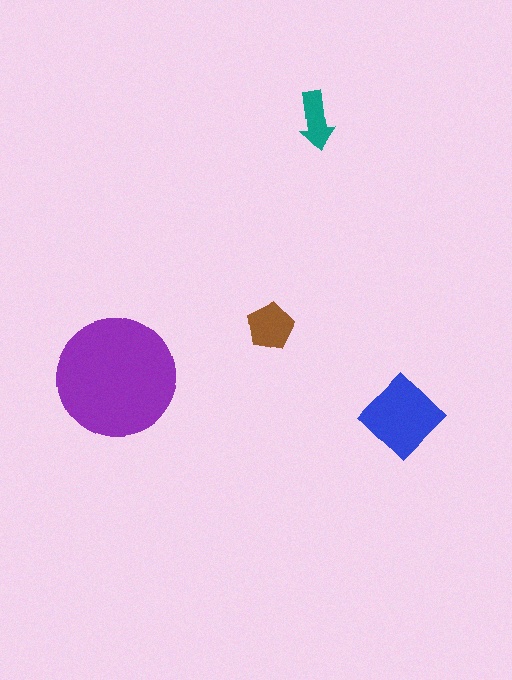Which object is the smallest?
The teal arrow.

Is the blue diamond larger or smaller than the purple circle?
Smaller.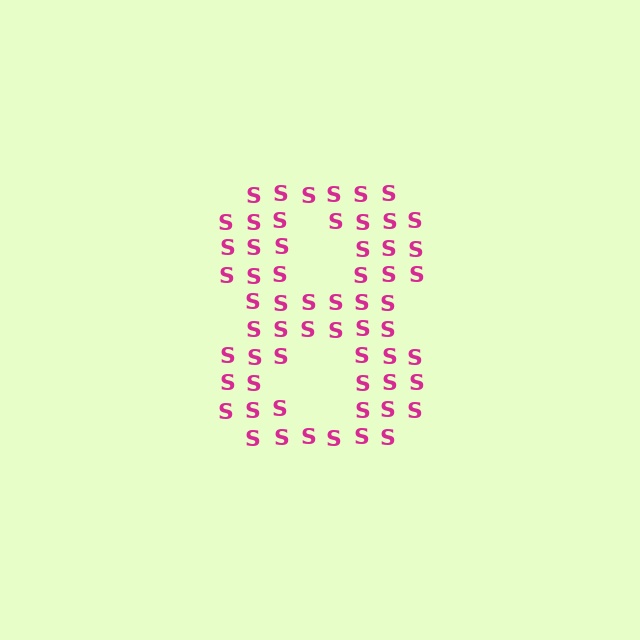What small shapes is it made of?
It is made of small letter S's.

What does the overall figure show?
The overall figure shows the digit 8.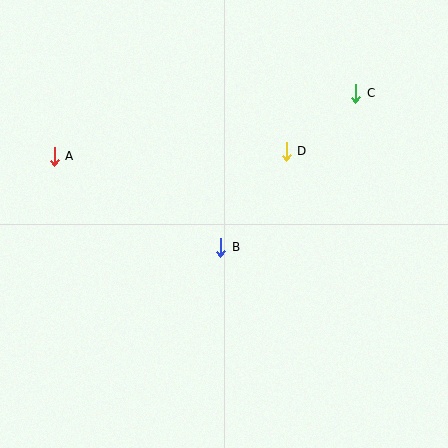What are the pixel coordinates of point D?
Point D is at (286, 151).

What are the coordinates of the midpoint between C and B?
The midpoint between C and B is at (288, 170).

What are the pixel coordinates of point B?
Point B is at (221, 247).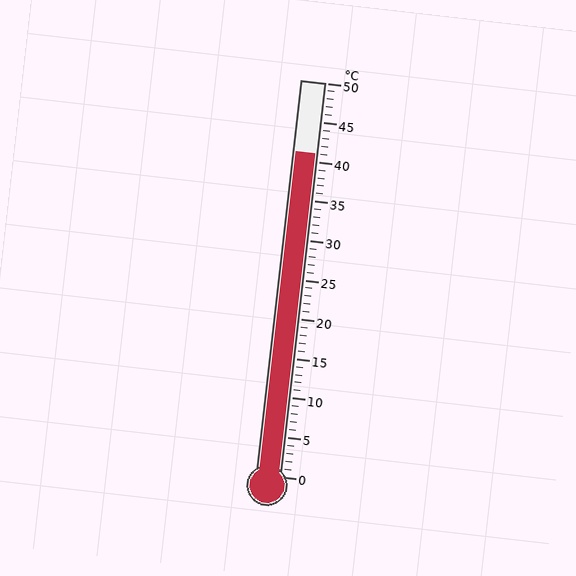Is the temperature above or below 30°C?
The temperature is above 30°C.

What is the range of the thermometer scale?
The thermometer scale ranges from 0°C to 50°C.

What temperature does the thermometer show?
The thermometer shows approximately 41°C.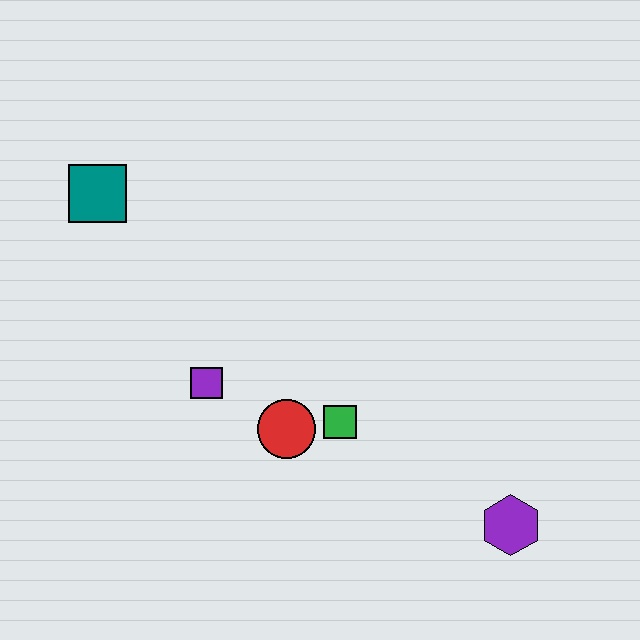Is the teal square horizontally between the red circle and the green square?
No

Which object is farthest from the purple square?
The purple hexagon is farthest from the purple square.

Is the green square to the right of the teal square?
Yes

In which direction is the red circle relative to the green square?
The red circle is to the left of the green square.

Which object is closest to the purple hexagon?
The green square is closest to the purple hexagon.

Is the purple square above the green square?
Yes